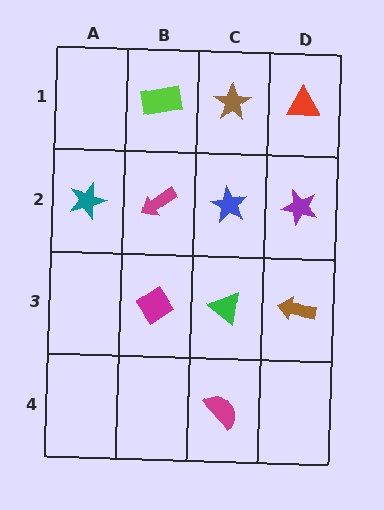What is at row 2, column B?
A magenta arrow.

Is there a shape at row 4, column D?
No, that cell is empty.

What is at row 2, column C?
A blue star.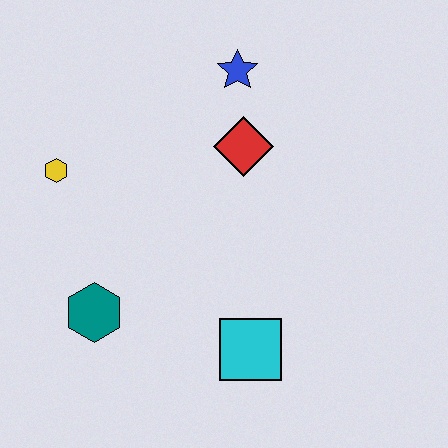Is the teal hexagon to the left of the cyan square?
Yes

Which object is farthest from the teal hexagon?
The blue star is farthest from the teal hexagon.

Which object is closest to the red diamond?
The blue star is closest to the red diamond.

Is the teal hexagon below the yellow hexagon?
Yes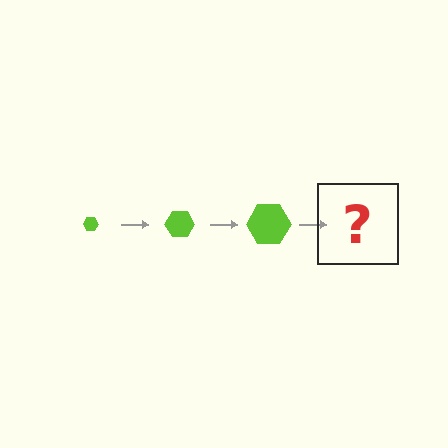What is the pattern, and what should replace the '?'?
The pattern is that the hexagon gets progressively larger each step. The '?' should be a lime hexagon, larger than the previous one.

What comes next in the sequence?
The next element should be a lime hexagon, larger than the previous one.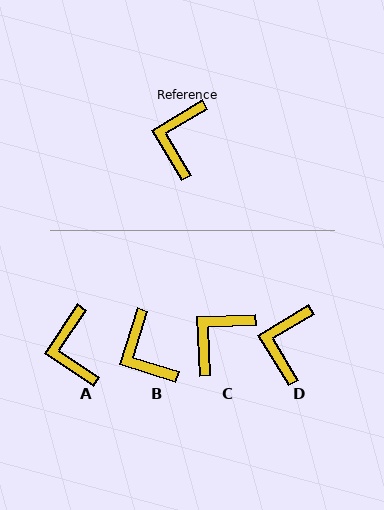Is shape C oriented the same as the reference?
No, it is off by about 29 degrees.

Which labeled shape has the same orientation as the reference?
D.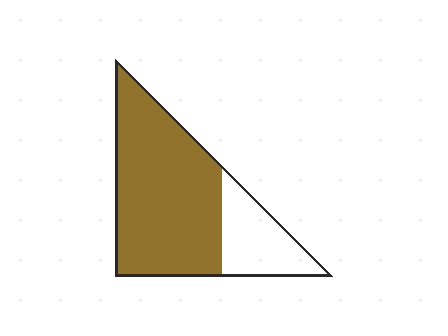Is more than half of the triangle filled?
Yes.